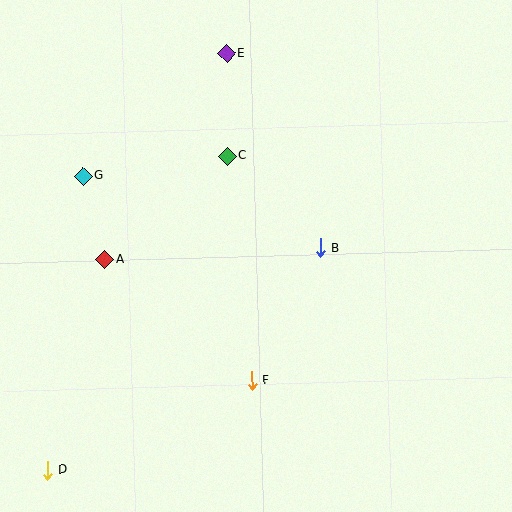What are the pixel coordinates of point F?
Point F is at (252, 380).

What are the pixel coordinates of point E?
Point E is at (227, 54).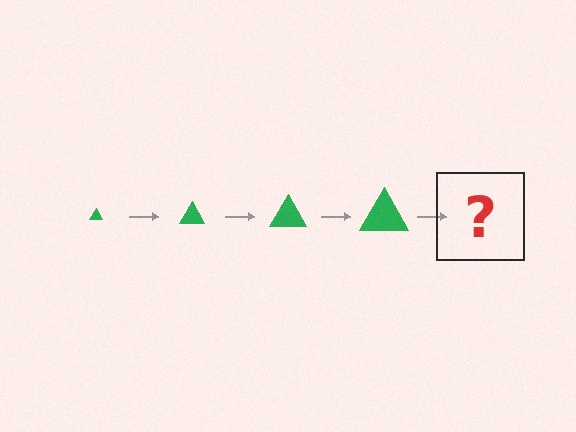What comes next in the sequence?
The next element should be a green triangle, larger than the previous one.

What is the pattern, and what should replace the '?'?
The pattern is that the triangle gets progressively larger each step. The '?' should be a green triangle, larger than the previous one.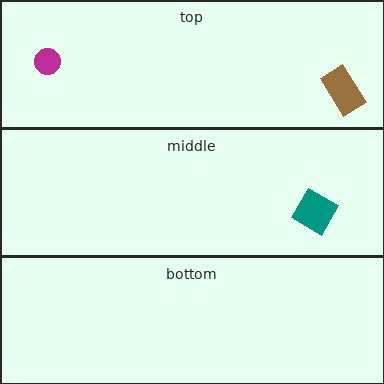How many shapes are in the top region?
2.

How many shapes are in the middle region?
1.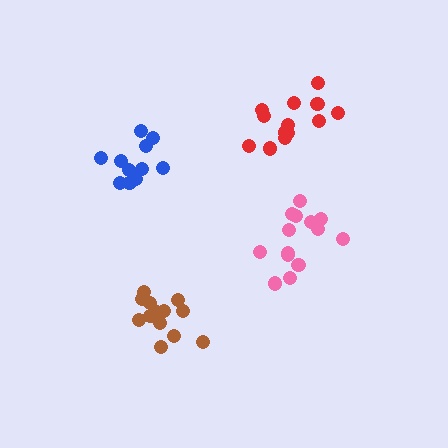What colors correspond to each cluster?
The clusters are colored: pink, red, blue, brown.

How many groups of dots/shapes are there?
There are 4 groups.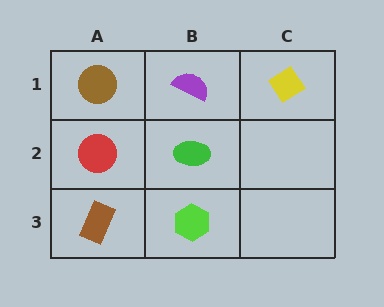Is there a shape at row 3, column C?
No, that cell is empty.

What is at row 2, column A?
A red circle.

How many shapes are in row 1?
3 shapes.